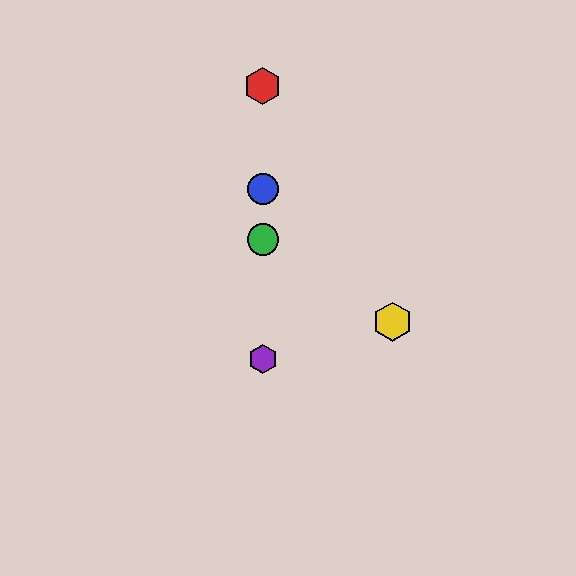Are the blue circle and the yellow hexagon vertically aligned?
No, the blue circle is at x≈263 and the yellow hexagon is at x≈392.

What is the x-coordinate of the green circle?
The green circle is at x≈263.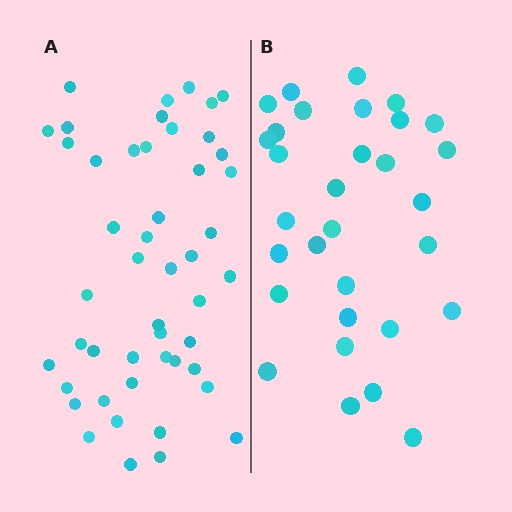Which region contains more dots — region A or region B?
Region A (the left region) has more dots.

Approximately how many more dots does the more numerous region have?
Region A has approximately 15 more dots than region B.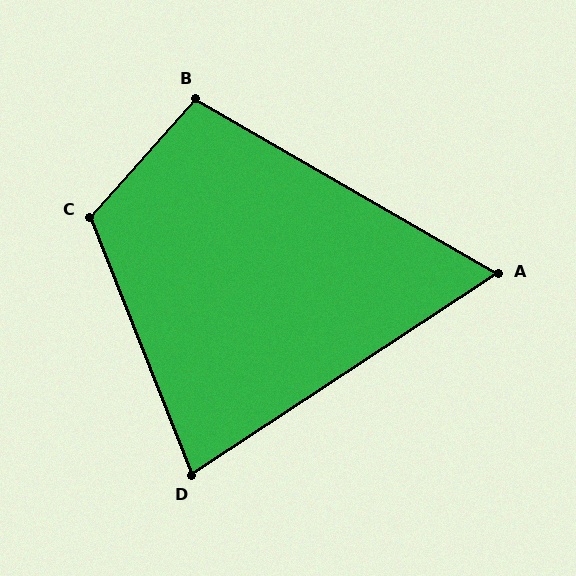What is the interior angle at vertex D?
Approximately 78 degrees (acute).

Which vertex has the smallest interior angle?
A, at approximately 63 degrees.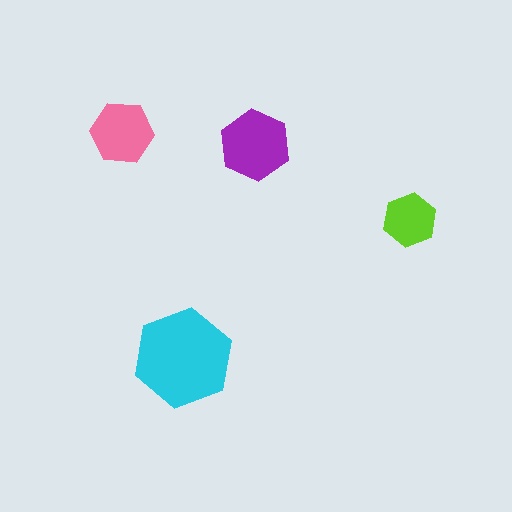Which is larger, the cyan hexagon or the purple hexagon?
The cyan one.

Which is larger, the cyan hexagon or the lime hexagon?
The cyan one.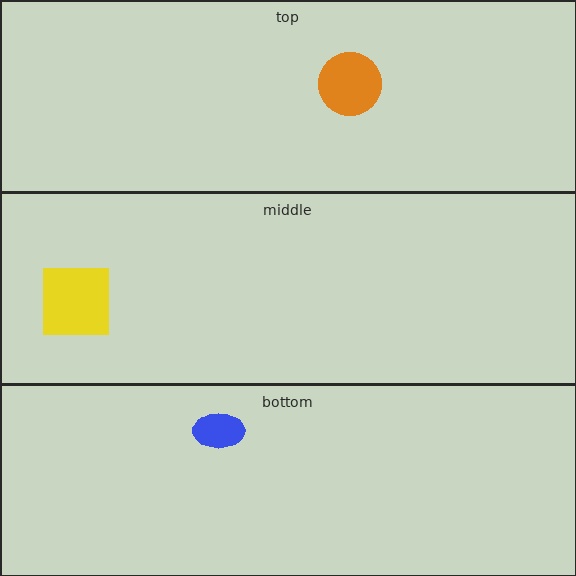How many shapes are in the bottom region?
1.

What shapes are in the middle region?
The yellow square.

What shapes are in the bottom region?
The blue ellipse.